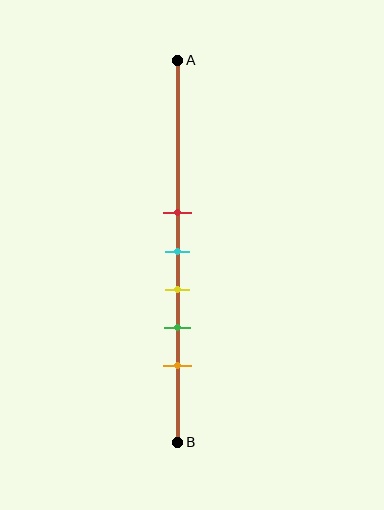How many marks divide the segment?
There are 5 marks dividing the segment.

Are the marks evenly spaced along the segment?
Yes, the marks are approximately evenly spaced.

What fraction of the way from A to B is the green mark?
The green mark is approximately 70% (0.7) of the way from A to B.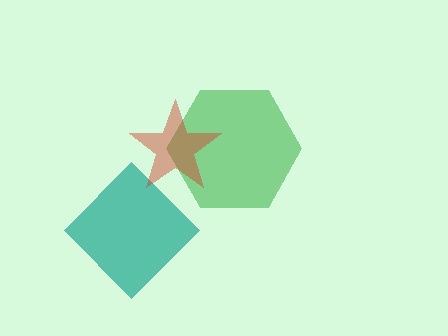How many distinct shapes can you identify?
There are 3 distinct shapes: a green hexagon, a teal diamond, a red star.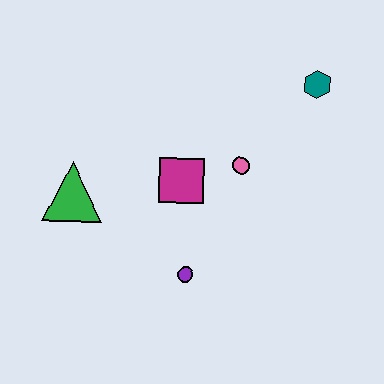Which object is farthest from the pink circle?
The green triangle is farthest from the pink circle.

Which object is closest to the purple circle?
The magenta square is closest to the purple circle.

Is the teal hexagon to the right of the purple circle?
Yes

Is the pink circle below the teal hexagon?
Yes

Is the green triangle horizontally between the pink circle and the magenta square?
No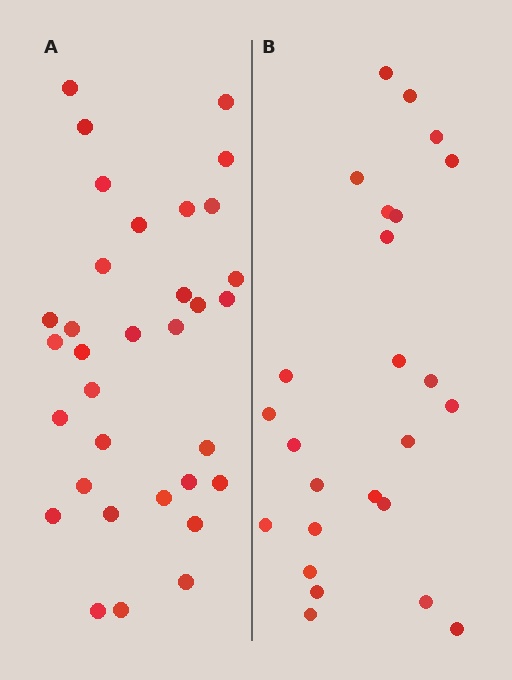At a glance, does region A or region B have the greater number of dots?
Region A (the left region) has more dots.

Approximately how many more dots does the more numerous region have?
Region A has roughly 8 or so more dots than region B.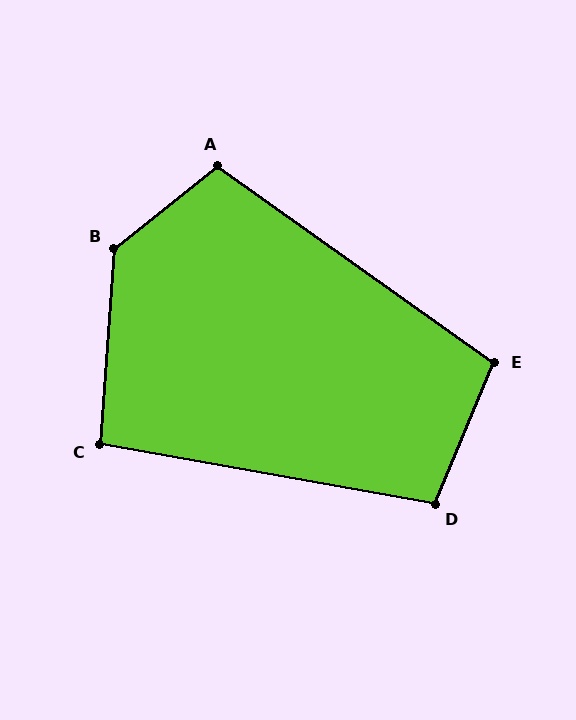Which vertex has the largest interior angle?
B, at approximately 133 degrees.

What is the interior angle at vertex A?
Approximately 106 degrees (obtuse).